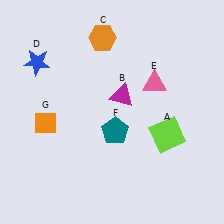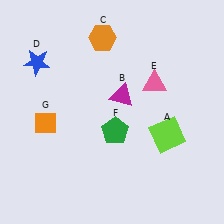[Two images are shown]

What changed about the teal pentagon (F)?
In Image 1, F is teal. In Image 2, it changed to green.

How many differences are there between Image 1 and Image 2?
There is 1 difference between the two images.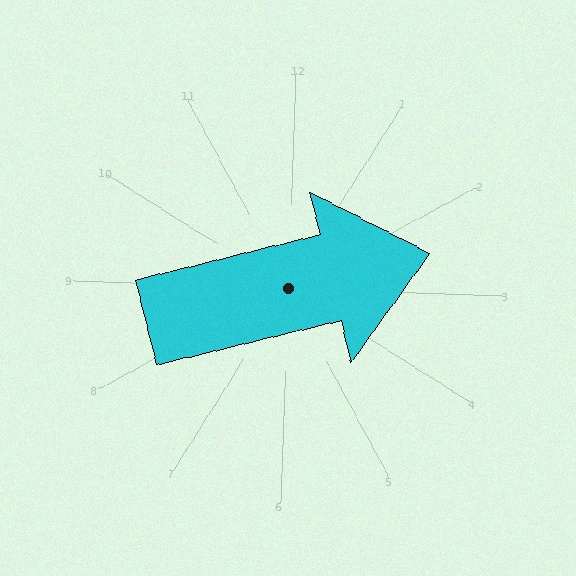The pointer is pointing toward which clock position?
Roughly 2 o'clock.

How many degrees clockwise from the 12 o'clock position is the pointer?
Approximately 74 degrees.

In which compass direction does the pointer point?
East.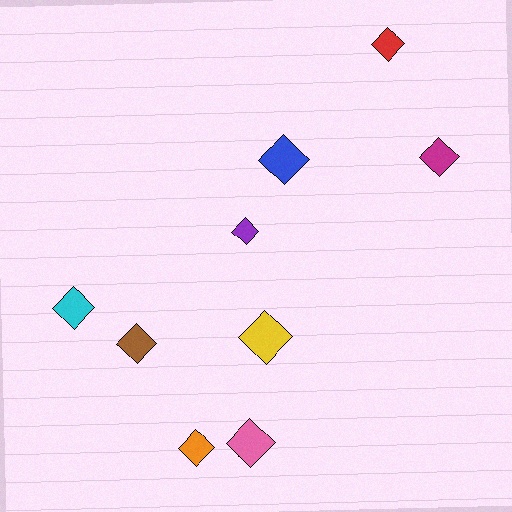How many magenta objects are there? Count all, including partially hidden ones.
There is 1 magenta object.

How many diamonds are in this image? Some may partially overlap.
There are 9 diamonds.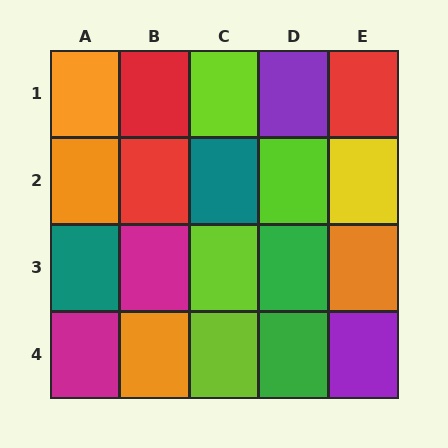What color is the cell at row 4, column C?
Lime.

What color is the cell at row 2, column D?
Lime.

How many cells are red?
3 cells are red.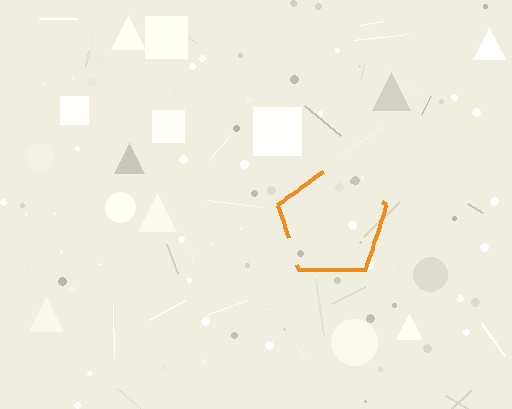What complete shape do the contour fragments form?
The contour fragments form a pentagon.